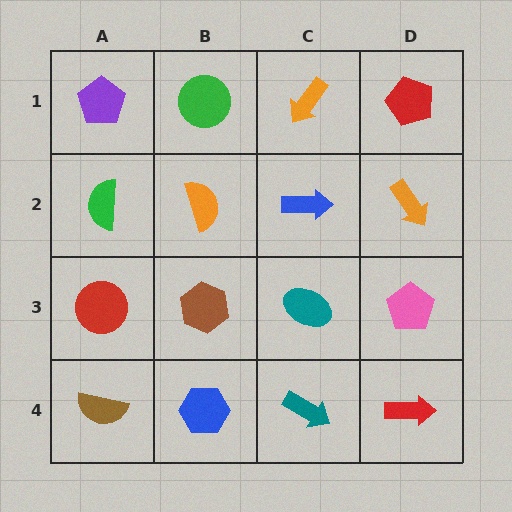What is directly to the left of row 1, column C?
A green circle.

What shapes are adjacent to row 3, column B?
An orange semicircle (row 2, column B), a blue hexagon (row 4, column B), a red circle (row 3, column A), a teal ellipse (row 3, column C).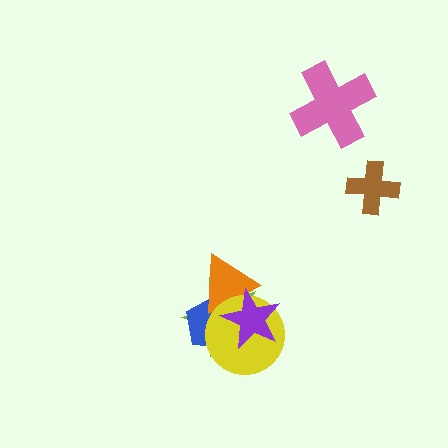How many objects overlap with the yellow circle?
4 objects overlap with the yellow circle.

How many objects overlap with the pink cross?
0 objects overlap with the pink cross.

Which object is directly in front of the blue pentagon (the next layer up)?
The orange triangle is directly in front of the blue pentagon.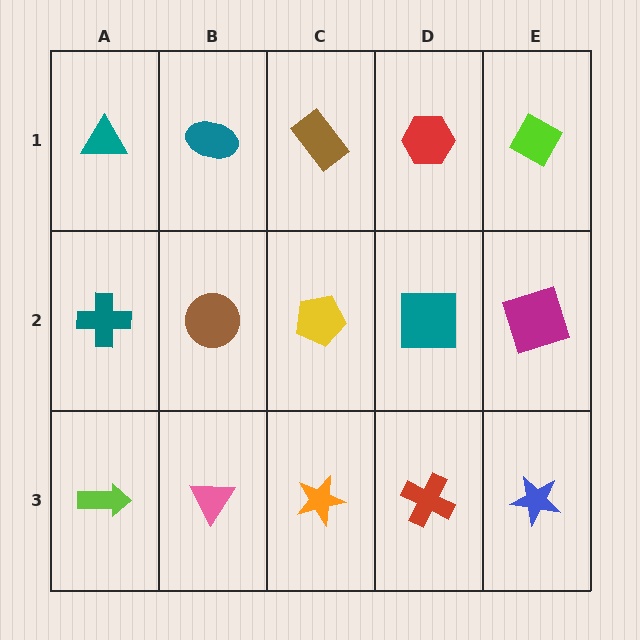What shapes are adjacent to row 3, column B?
A brown circle (row 2, column B), a lime arrow (row 3, column A), an orange star (row 3, column C).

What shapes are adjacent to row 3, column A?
A teal cross (row 2, column A), a pink triangle (row 3, column B).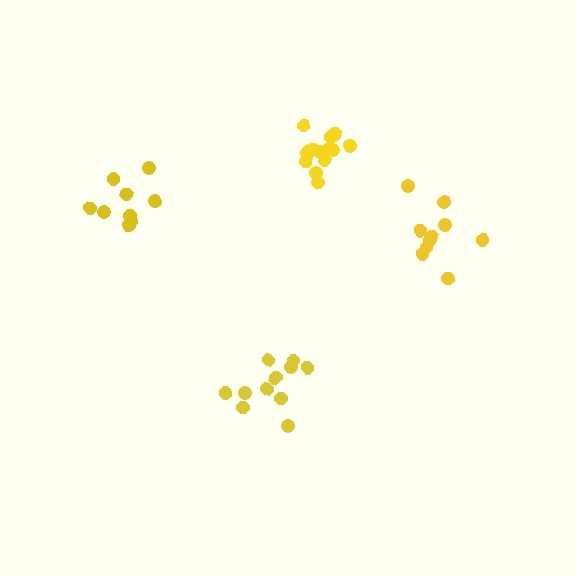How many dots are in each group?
Group 1: 15 dots, Group 2: 10 dots, Group 3: 12 dots, Group 4: 9 dots (46 total).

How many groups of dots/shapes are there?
There are 4 groups.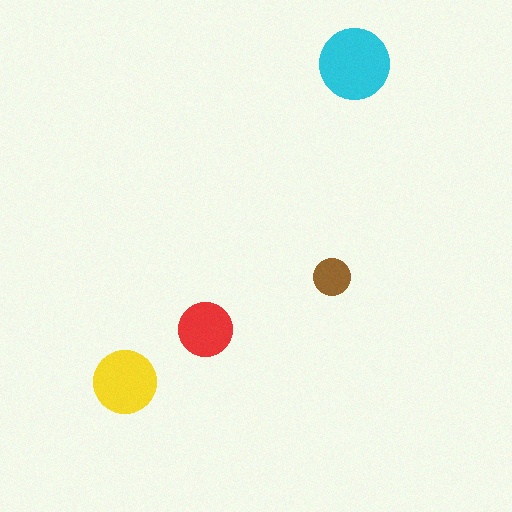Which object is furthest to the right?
The cyan circle is rightmost.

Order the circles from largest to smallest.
the cyan one, the yellow one, the red one, the brown one.